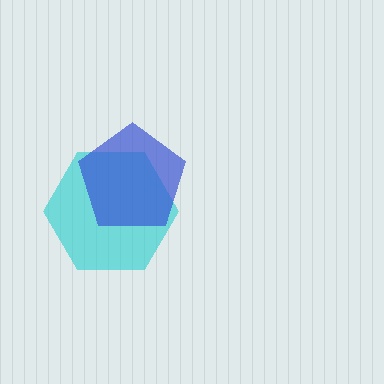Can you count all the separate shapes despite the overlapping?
Yes, there are 2 separate shapes.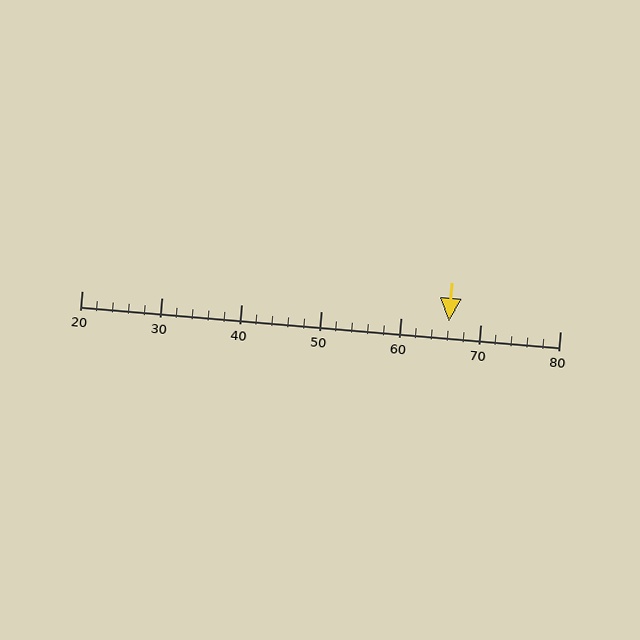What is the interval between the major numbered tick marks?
The major tick marks are spaced 10 units apart.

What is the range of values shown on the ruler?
The ruler shows values from 20 to 80.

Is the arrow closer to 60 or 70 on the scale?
The arrow is closer to 70.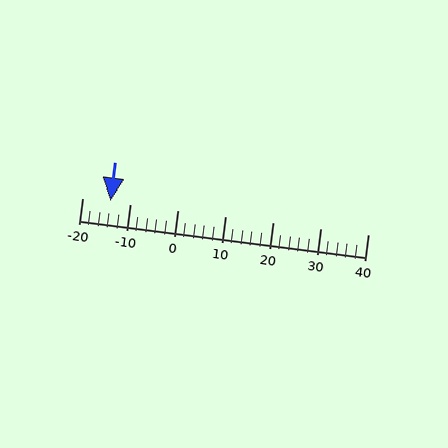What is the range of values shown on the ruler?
The ruler shows values from -20 to 40.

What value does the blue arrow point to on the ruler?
The blue arrow points to approximately -14.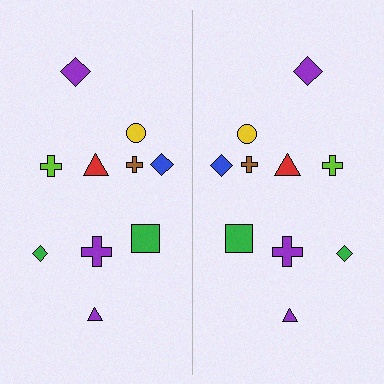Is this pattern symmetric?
Yes, this pattern has bilateral (reflection) symmetry.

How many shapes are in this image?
There are 20 shapes in this image.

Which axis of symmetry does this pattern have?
The pattern has a vertical axis of symmetry running through the center of the image.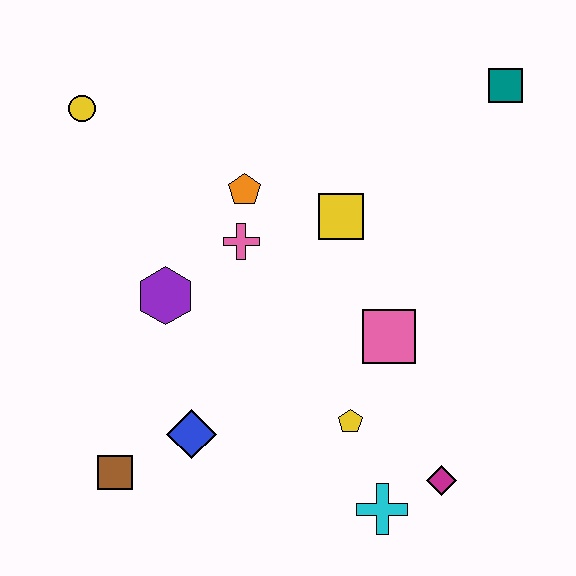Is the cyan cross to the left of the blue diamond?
No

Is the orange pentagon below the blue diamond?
No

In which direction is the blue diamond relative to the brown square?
The blue diamond is to the right of the brown square.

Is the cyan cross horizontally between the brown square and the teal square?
Yes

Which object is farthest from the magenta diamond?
The yellow circle is farthest from the magenta diamond.